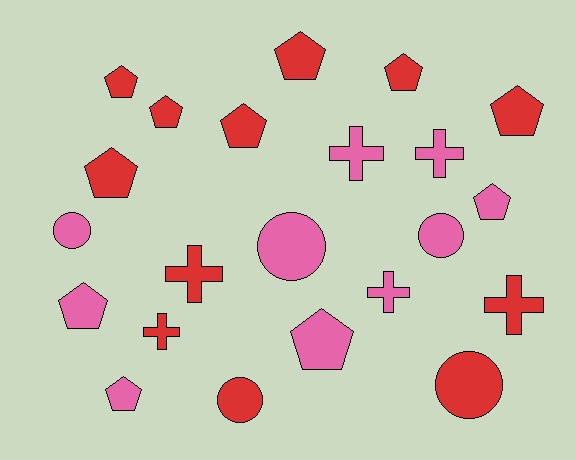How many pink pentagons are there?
There are 4 pink pentagons.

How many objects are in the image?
There are 22 objects.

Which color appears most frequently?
Red, with 12 objects.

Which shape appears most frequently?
Pentagon, with 11 objects.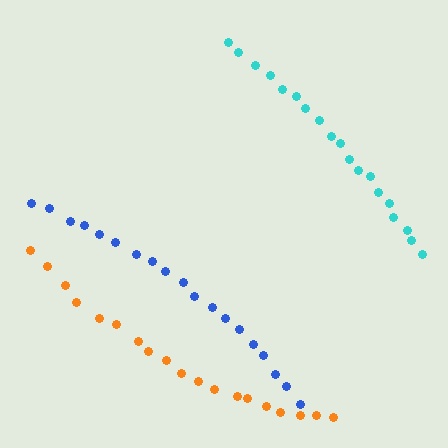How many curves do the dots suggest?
There are 3 distinct paths.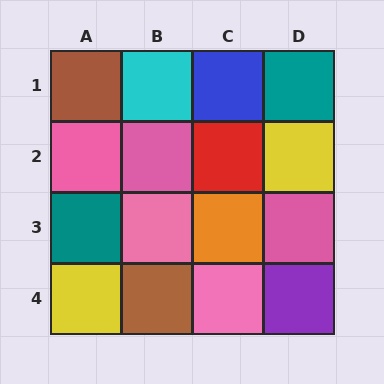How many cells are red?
1 cell is red.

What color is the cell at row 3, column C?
Orange.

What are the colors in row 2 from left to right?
Pink, pink, red, yellow.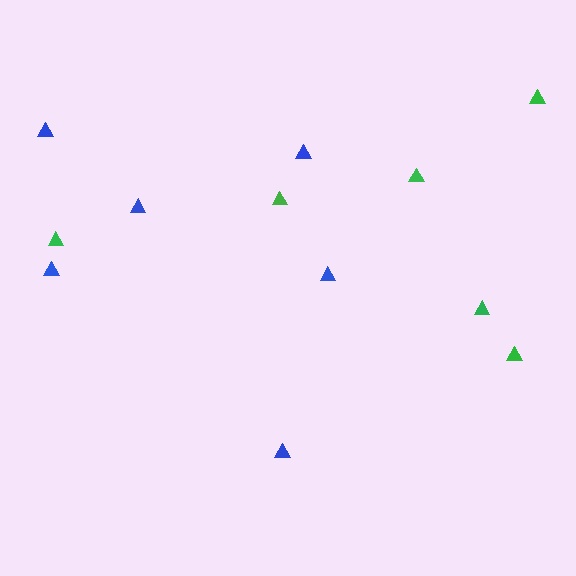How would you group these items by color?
There are 2 groups: one group of blue triangles (6) and one group of green triangles (6).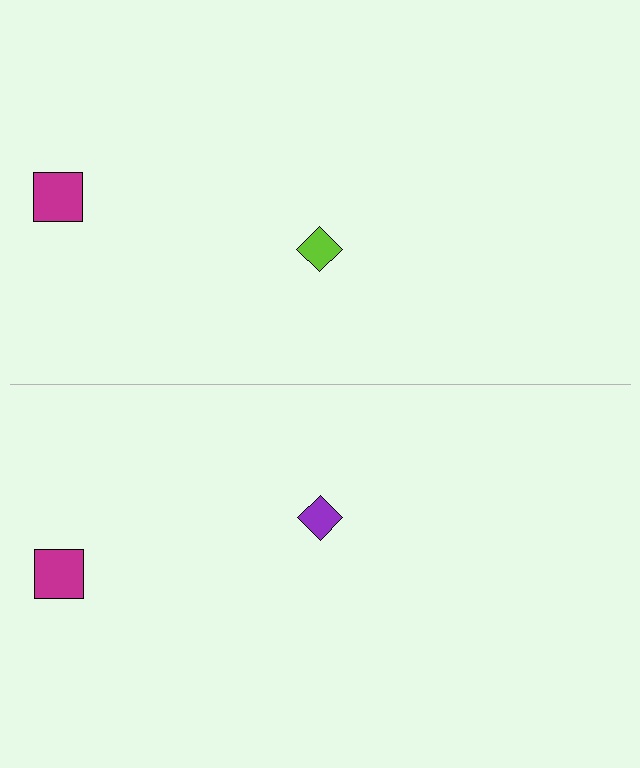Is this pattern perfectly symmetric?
No, the pattern is not perfectly symmetric. The purple diamond on the bottom side breaks the symmetry — its mirror counterpart is lime.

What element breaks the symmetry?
The purple diamond on the bottom side breaks the symmetry — its mirror counterpart is lime.